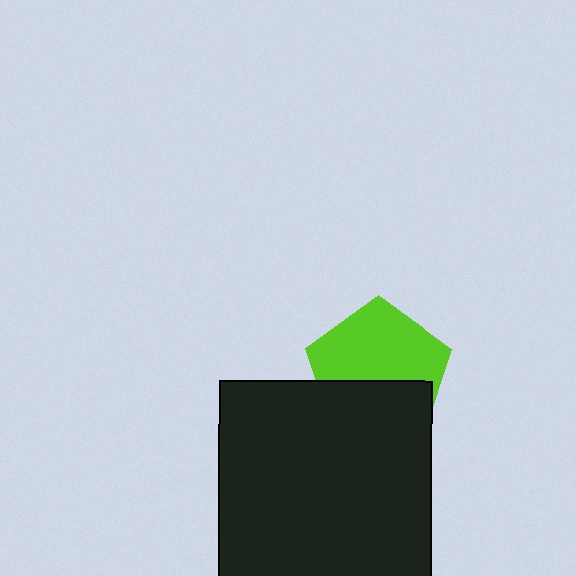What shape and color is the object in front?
The object in front is a black square.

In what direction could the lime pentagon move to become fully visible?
The lime pentagon could move up. That would shift it out from behind the black square entirely.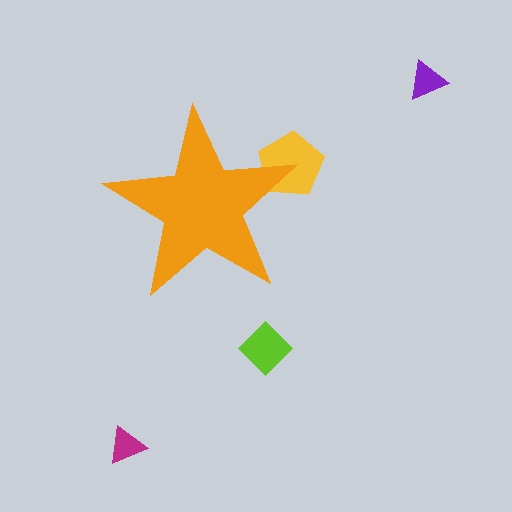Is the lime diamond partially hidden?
No, the lime diamond is fully visible.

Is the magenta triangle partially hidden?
No, the magenta triangle is fully visible.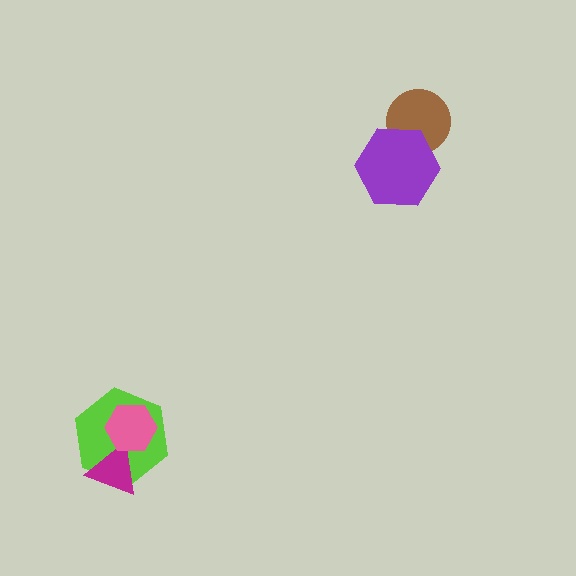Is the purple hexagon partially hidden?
No, no other shape covers it.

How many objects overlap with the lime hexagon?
2 objects overlap with the lime hexagon.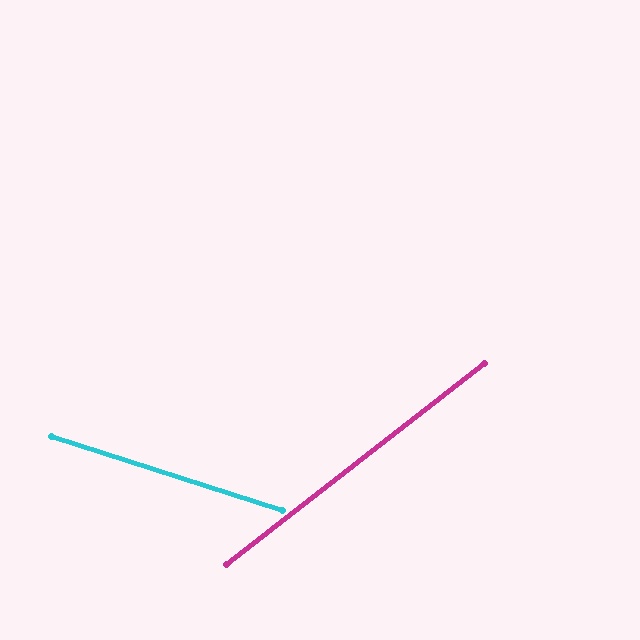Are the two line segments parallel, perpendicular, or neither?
Neither parallel nor perpendicular — they differ by about 56°.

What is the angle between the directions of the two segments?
Approximately 56 degrees.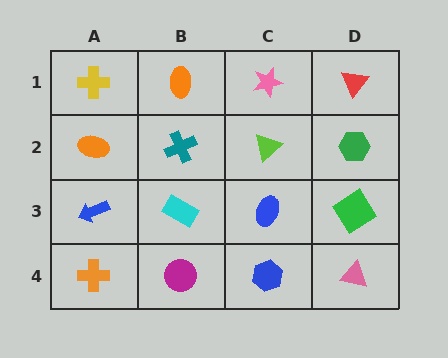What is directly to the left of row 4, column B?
An orange cross.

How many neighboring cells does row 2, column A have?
3.